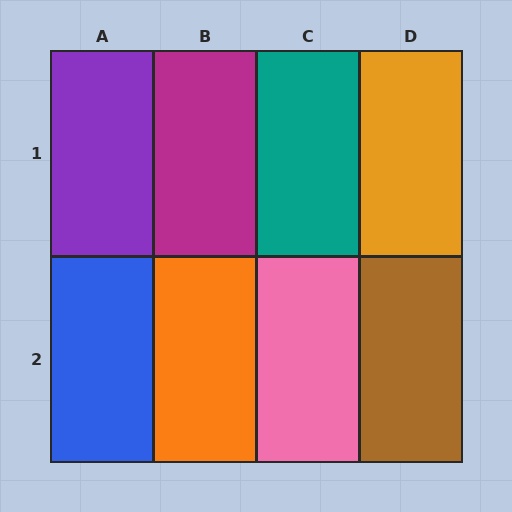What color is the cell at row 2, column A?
Blue.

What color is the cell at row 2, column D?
Brown.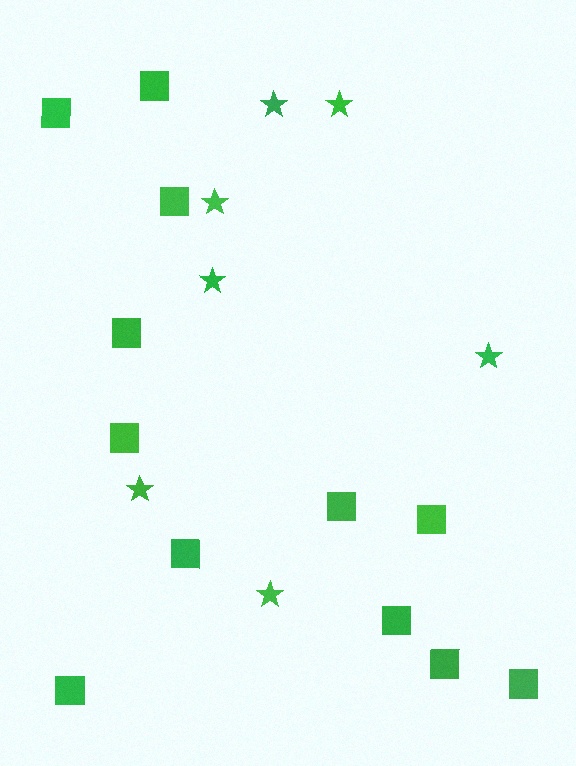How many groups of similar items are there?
There are 2 groups: one group of squares (12) and one group of stars (7).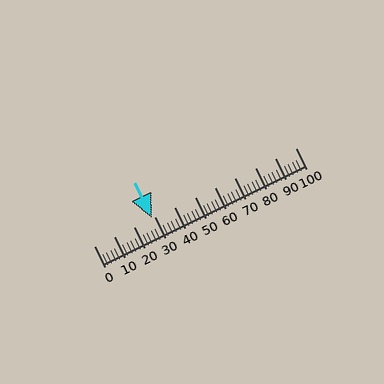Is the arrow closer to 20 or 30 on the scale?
The arrow is closer to 30.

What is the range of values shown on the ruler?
The ruler shows values from 0 to 100.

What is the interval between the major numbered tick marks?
The major tick marks are spaced 10 units apart.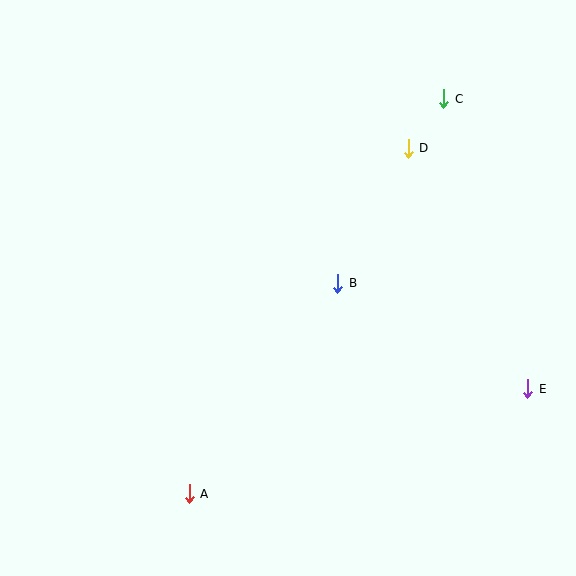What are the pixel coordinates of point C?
Point C is at (444, 99).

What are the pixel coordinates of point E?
Point E is at (528, 389).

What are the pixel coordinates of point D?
Point D is at (408, 148).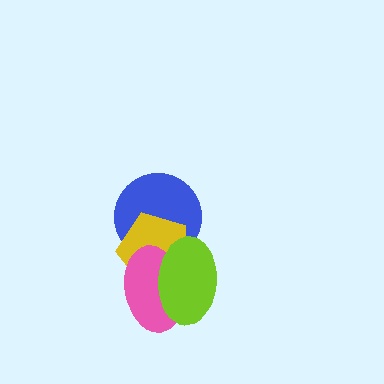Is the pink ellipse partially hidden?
Yes, it is partially covered by another shape.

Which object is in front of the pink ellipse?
The lime ellipse is in front of the pink ellipse.